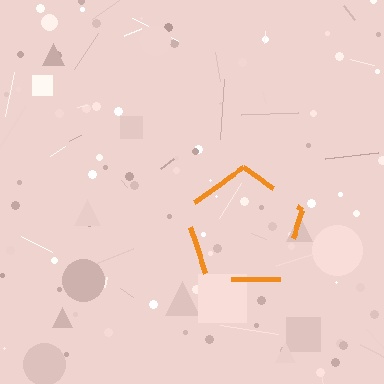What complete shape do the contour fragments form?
The contour fragments form a pentagon.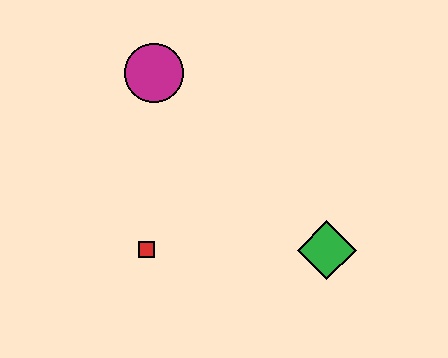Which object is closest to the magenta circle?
The red square is closest to the magenta circle.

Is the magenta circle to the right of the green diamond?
No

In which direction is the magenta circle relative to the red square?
The magenta circle is above the red square.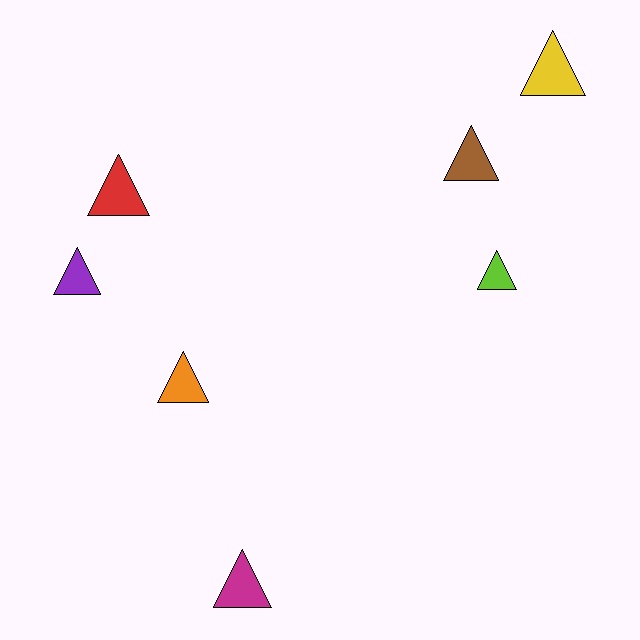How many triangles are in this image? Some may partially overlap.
There are 7 triangles.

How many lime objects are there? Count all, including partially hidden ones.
There is 1 lime object.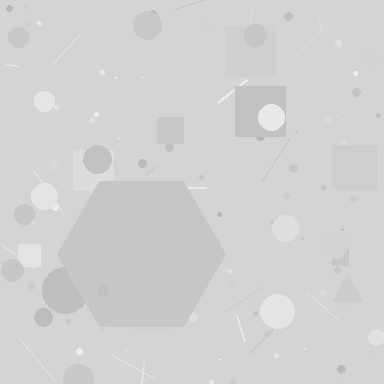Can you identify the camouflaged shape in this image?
The camouflaged shape is a hexagon.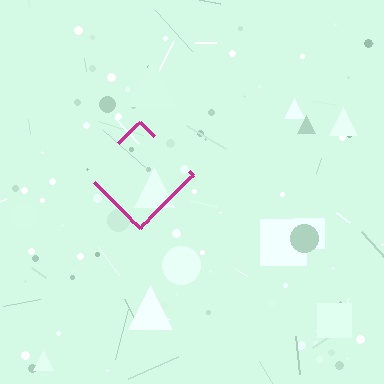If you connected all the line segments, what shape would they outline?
They would outline a diamond.